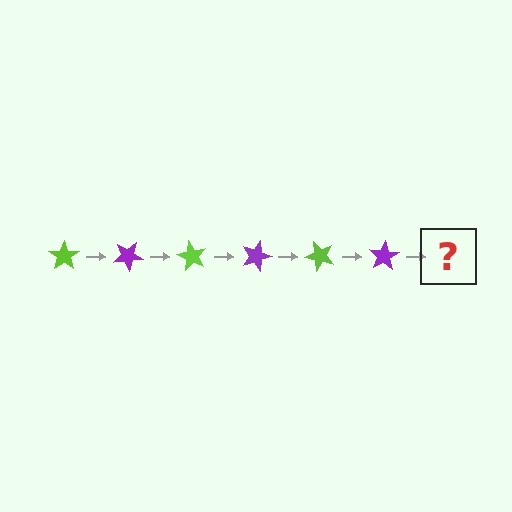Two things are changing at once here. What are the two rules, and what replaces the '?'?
The two rules are that it rotates 30 degrees each step and the color cycles through lime and purple. The '?' should be a lime star, rotated 180 degrees from the start.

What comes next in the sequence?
The next element should be a lime star, rotated 180 degrees from the start.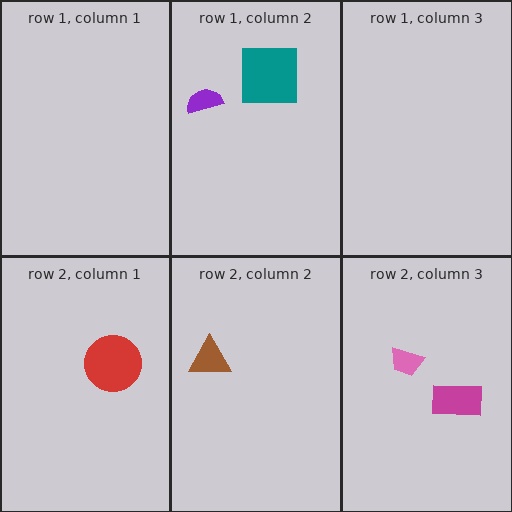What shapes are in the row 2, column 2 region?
The brown triangle.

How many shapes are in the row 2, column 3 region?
2.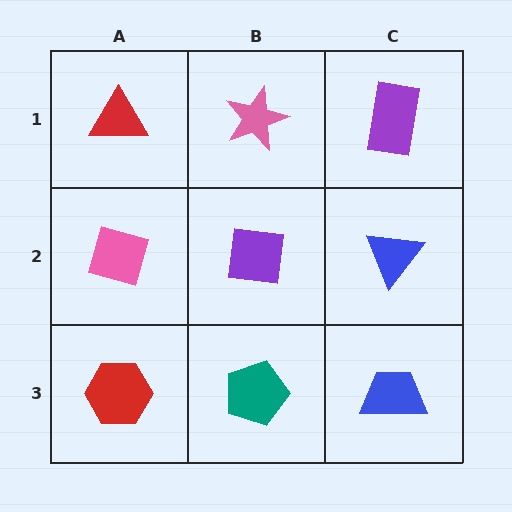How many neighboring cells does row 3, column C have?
2.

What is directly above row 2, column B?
A pink star.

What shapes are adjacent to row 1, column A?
A pink diamond (row 2, column A), a pink star (row 1, column B).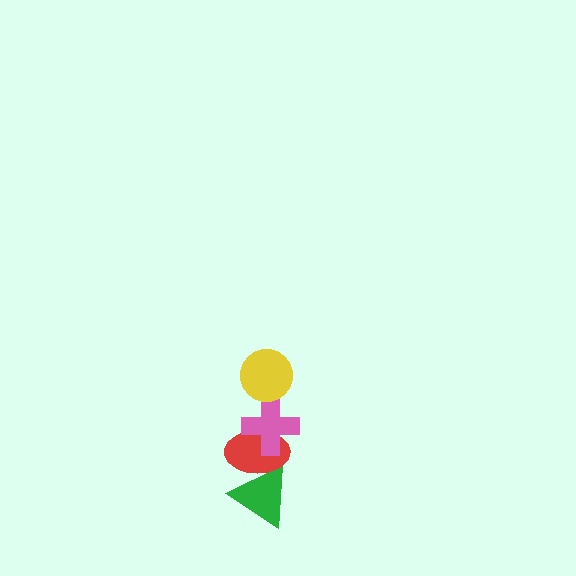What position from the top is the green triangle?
The green triangle is 4th from the top.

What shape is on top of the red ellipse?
The pink cross is on top of the red ellipse.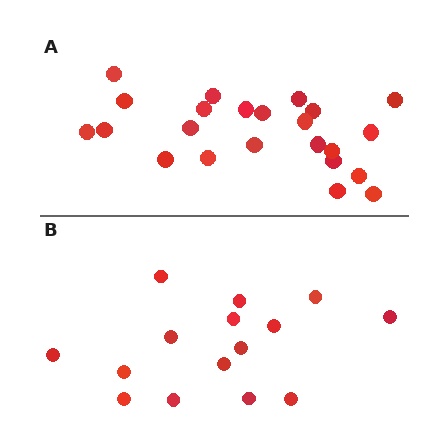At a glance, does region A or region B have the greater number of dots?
Region A (the top region) has more dots.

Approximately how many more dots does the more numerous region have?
Region A has roughly 8 or so more dots than region B.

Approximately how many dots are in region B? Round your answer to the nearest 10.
About 20 dots. (The exact count is 15, which rounds to 20.)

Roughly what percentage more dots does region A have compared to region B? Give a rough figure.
About 55% more.